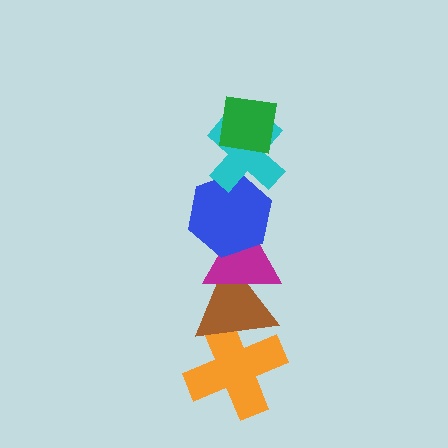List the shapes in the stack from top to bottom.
From top to bottom: the green square, the cyan cross, the blue hexagon, the magenta triangle, the brown triangle, the orange cross.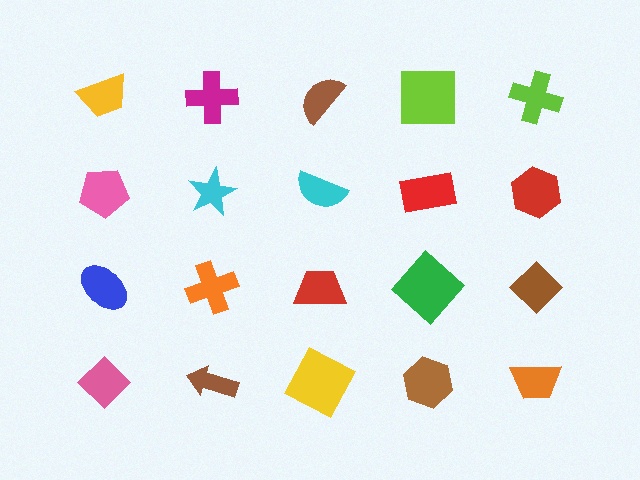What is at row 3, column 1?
A blue ellipse.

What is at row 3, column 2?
An orange cross.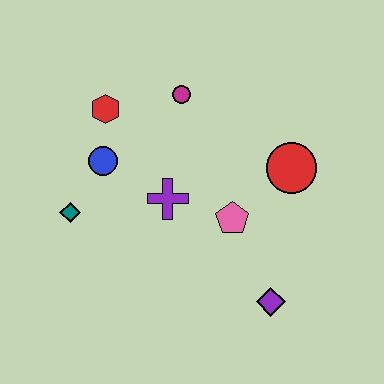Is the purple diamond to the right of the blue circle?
Yes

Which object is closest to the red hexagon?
The blue circle is closest to the red hexagon.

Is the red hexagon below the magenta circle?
Yes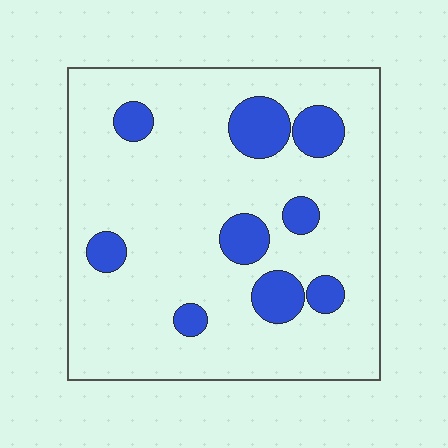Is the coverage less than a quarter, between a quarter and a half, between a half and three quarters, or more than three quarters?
Less than a quarter.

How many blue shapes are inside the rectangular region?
9.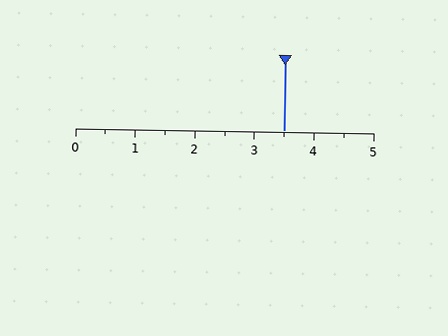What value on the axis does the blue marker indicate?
The marker indicates approximately 3.5.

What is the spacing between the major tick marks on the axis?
The major ticks are spaced 1 apart.